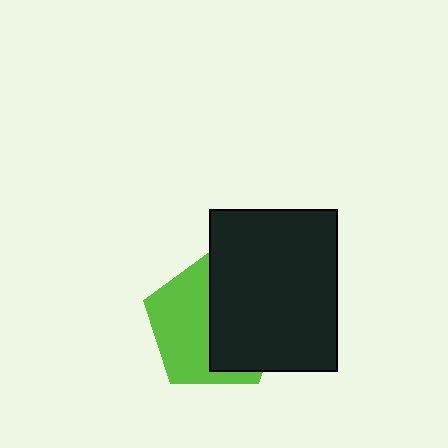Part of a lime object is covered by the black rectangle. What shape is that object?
It is a pentagon.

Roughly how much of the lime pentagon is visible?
About half of it is visible (roughly 50%).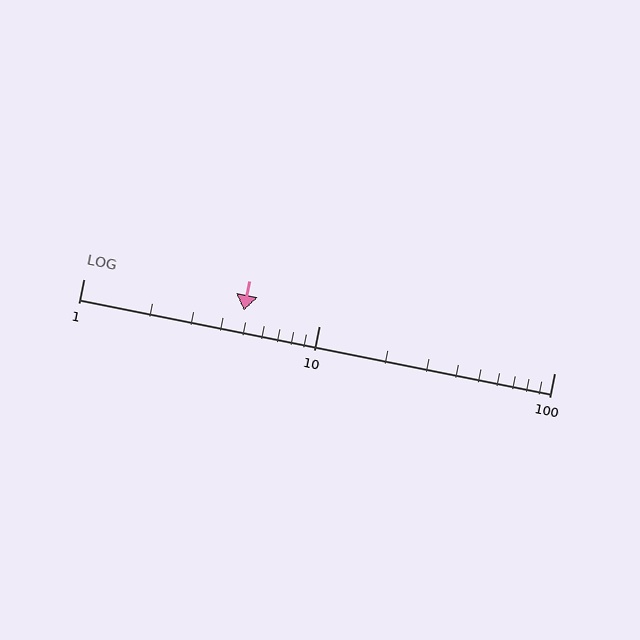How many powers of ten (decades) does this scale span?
The scale spans 2 decades, from 1 to 100.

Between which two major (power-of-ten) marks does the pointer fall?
The pointer is between 1 and 10.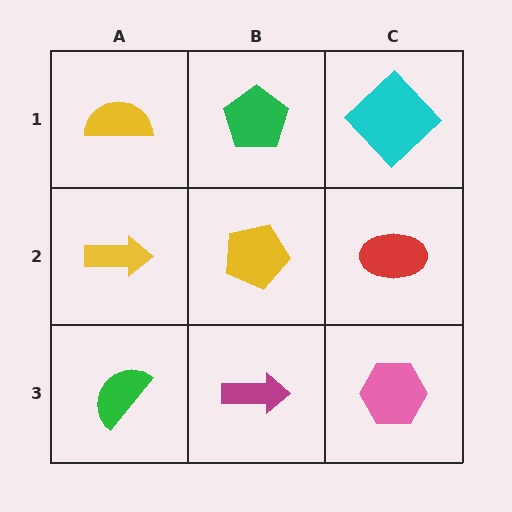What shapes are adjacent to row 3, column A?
A yellow arrow (row 2, column A), a magenta arrow (row 3, column B).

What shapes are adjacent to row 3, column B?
A yellow pentagon (row 2, column B), a green semicircle (row 3, column A), a pink hexagon (row 3, column C).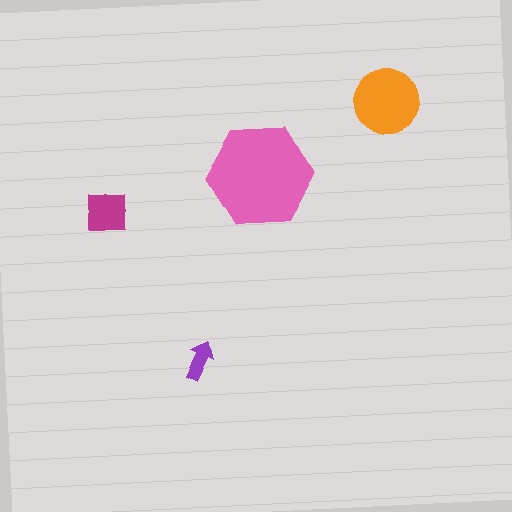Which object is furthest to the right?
The orange circle is rightmost.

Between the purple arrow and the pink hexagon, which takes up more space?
The pink hexagon.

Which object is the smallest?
The purple arrow.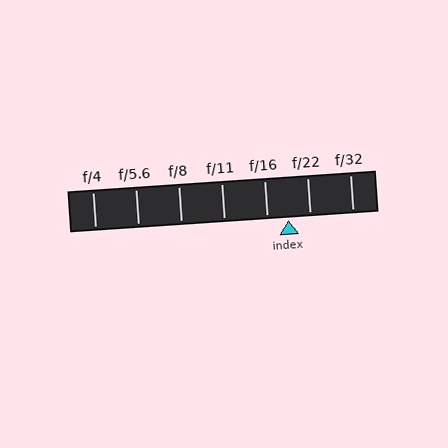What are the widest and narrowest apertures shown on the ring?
The widest aperture shown is f/4 and the narrowest is f/32.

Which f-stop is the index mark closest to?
The index mark is closest to f/22.